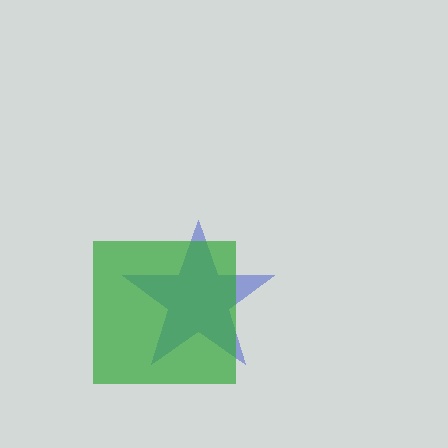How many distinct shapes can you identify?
There are 2 distinct shapes: a blue star, a green square.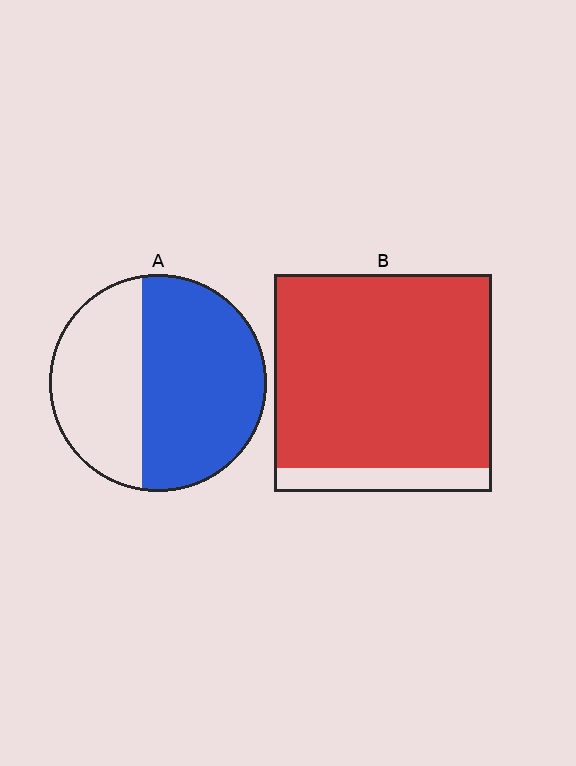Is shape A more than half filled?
Yes.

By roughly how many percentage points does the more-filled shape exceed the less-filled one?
By roughly 30 percentage points (B over A).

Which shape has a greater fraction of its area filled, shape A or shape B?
Shape B.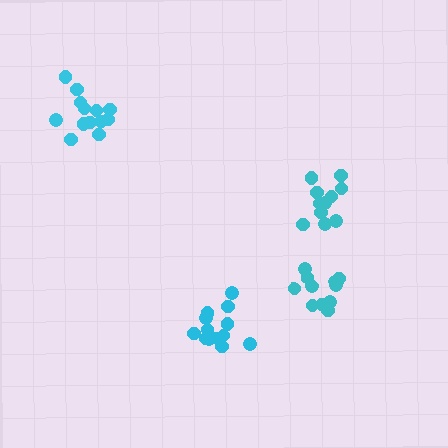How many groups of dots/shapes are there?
There are 4 groups.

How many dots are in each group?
Group 1: 11 dots, Group 2: 13 dots, Group 3: 11 dots, Group 4: 14 dots (49 total).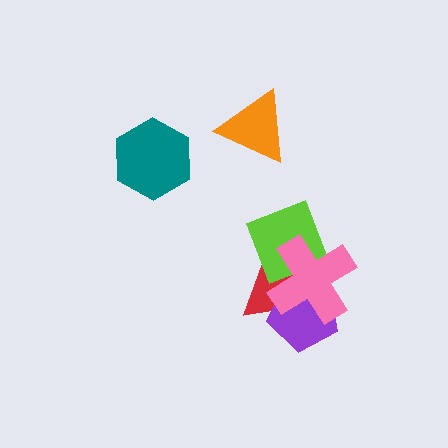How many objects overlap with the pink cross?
3 objects overlap with the pink cross.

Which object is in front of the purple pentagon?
The pink cross is in front of the purple pentagon.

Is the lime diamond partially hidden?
Yes, it is partially covered by another shape.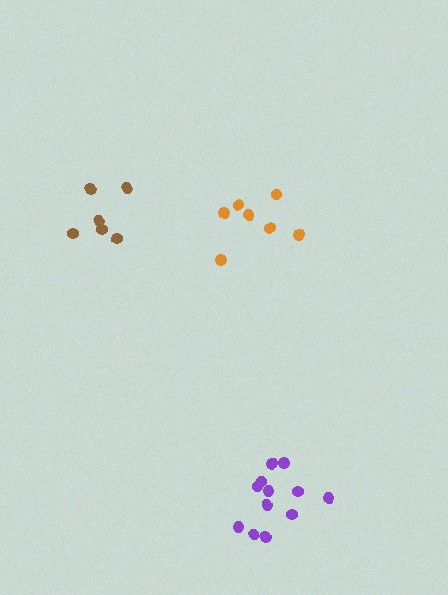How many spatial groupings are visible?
There are 3 spatial groupings.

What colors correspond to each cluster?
The clusters are colored: brown, purple, orange.